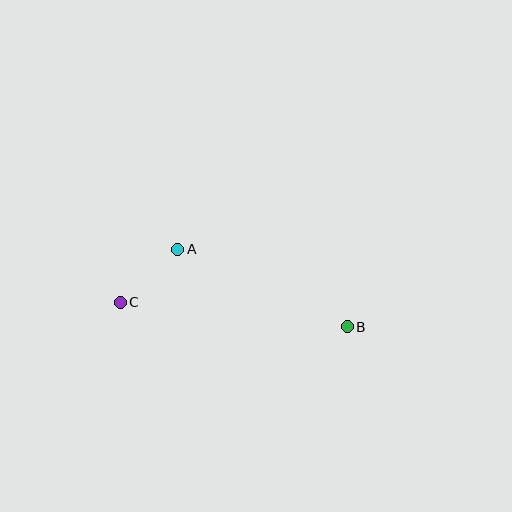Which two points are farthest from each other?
Points B and C are farthest from each other.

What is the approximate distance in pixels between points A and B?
The distance between A and B is approximately 187 pixels.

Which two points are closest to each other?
Points A and C are closest to each other.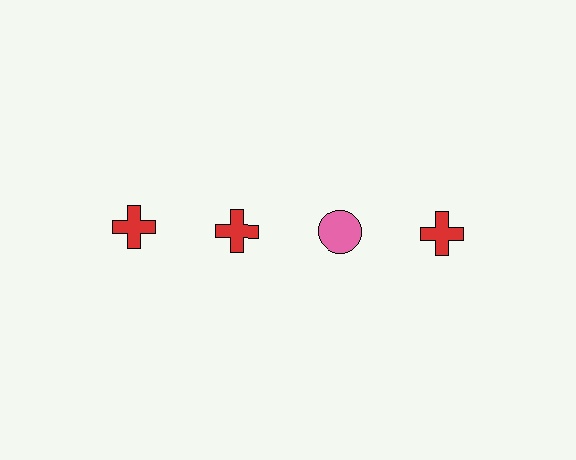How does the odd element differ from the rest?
It differs in both color (pink instead of red) and shape (circle instead of cross).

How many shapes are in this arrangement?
There are 4 shapes arranged in a grid pattern.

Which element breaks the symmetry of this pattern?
The pink circle in the top row, center column breaks the symmetry. All other shapes are red crosses.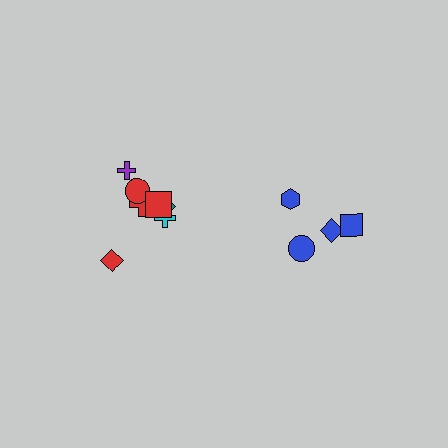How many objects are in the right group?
There are 4 objects.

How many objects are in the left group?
There are 7 objects.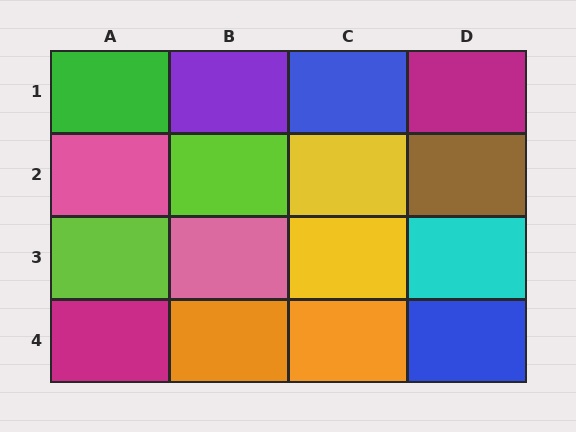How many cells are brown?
1 cell is brown.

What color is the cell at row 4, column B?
Orange.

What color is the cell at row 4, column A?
Magenta.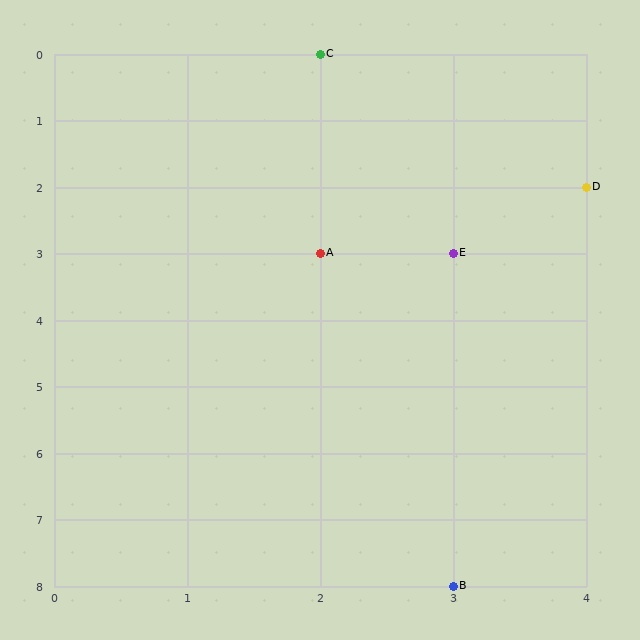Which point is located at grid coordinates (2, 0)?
Point C is at (2, 0).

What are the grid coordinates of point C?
Point C is at grid coordinates (2, 0).